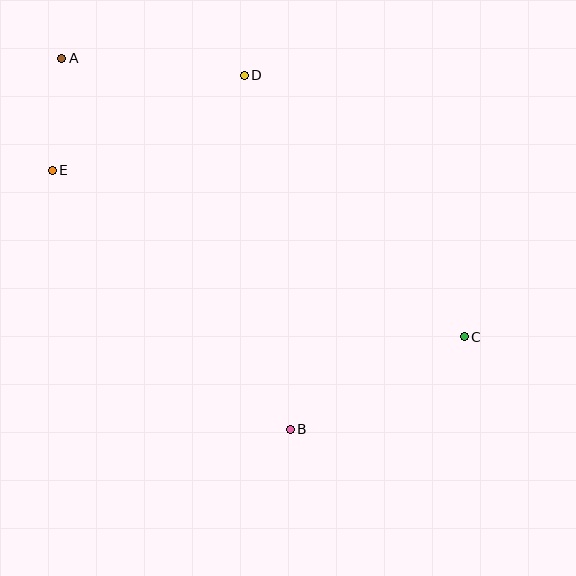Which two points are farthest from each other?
Points A and C are farthest from each other.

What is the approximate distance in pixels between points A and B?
The distance between A and B is approximately 436 pixels.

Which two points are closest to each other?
Points A and E are closest to each other.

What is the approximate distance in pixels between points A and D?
The distance between A and D is approximately 183 pixels.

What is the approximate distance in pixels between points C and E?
The distance between C and E is approximately 444 pixels.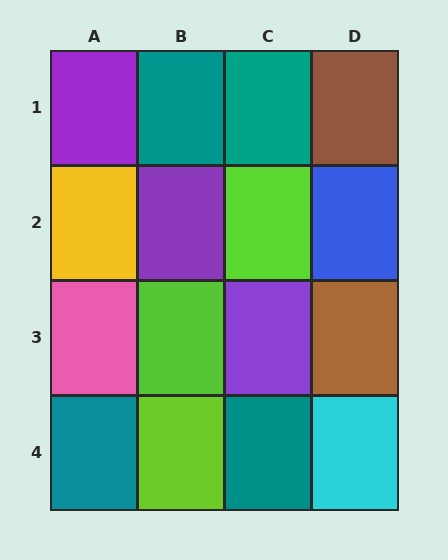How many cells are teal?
4 cells are teal.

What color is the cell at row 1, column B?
Teal.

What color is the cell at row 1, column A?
Purple.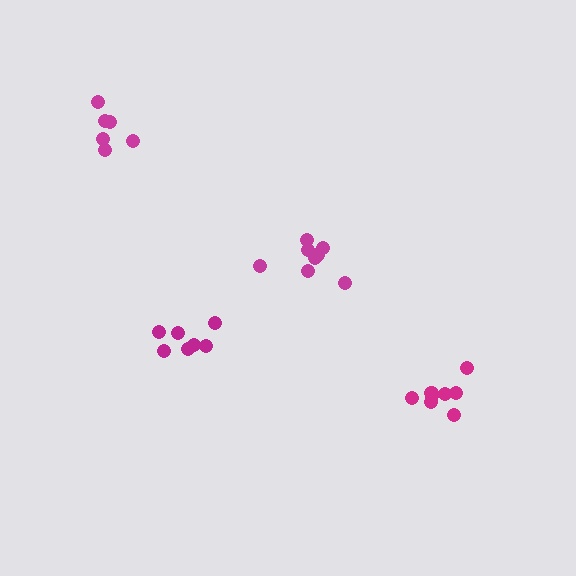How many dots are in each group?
Group 1: 7 dots, Group 2: 8 dots, Group 3: 8 dots, Group 4: 6 dots (29 total).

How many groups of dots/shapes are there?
There are 4 groups.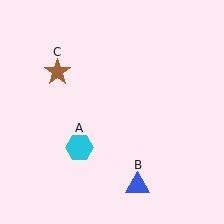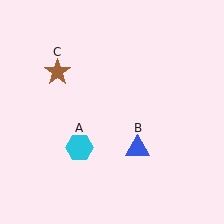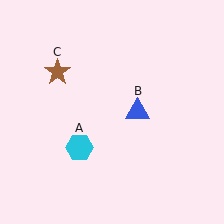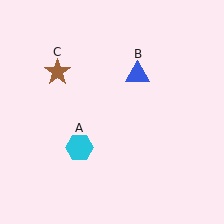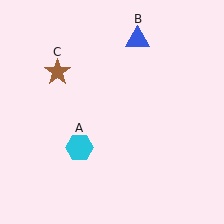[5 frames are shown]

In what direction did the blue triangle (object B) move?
The blue triangle (object B) moved up.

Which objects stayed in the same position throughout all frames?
Cyan hexagon (object A) and brown star (object C) remained stationary.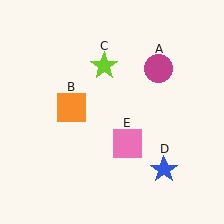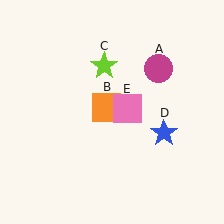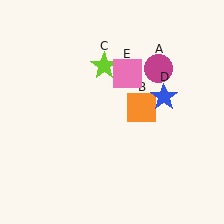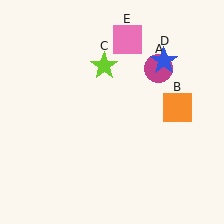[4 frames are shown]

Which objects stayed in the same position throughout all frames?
Magenta circle (object A) and lime star (object C) remained stationary.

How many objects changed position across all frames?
3 objects changed position: orange square (object B), blue star (object D), pink square (object E).